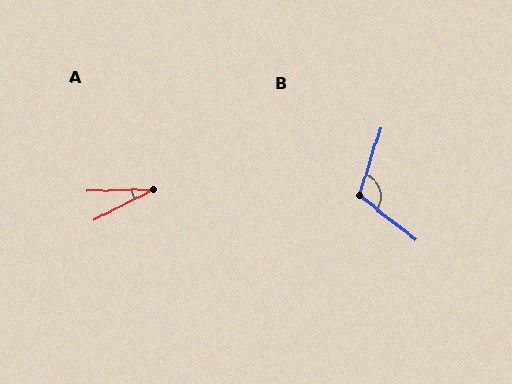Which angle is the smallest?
A, at approximately 26 degrees.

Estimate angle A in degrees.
Approximately 26 degrees.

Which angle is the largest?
B, at approximately 111 degrees.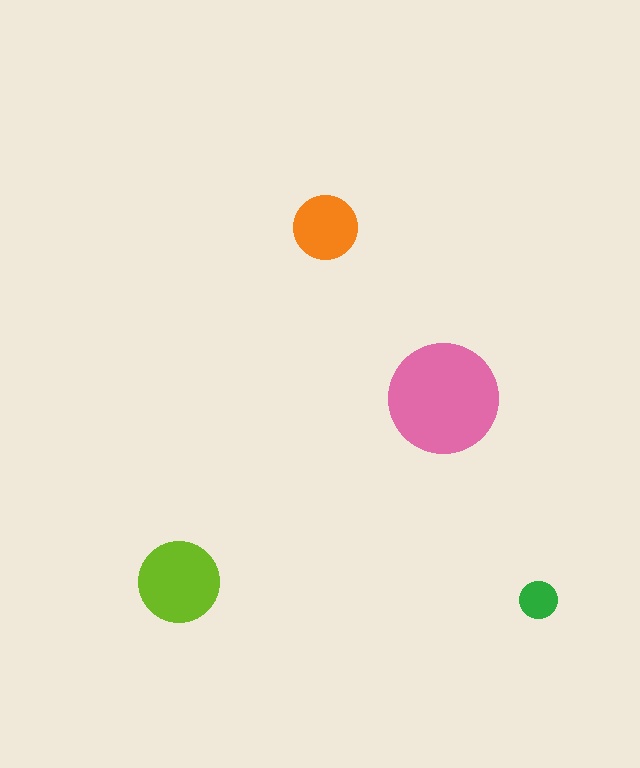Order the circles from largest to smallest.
the pink one, the lime one, the orange one, the green one.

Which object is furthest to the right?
The green circle is rightmost.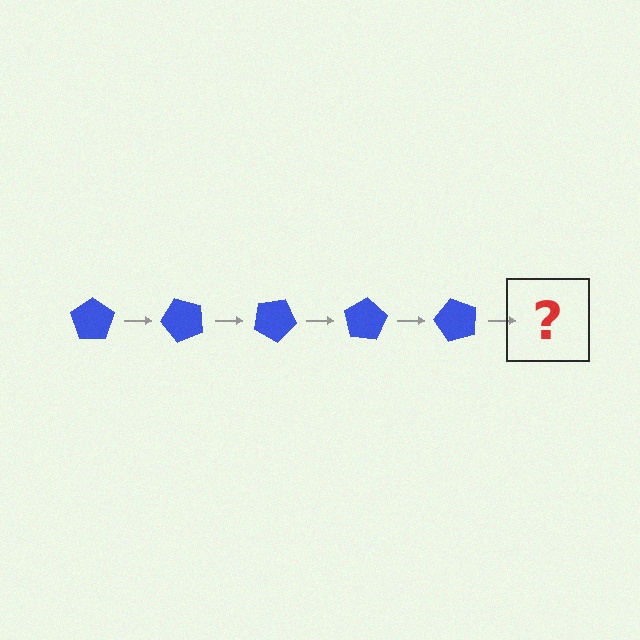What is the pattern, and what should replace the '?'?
The pattern is that the pentagon rotates 50 degrees each step. The '?' should be a blue pentagon rotated 250 degrees.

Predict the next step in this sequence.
The next step is a blue pentagon rotated 250 degrees.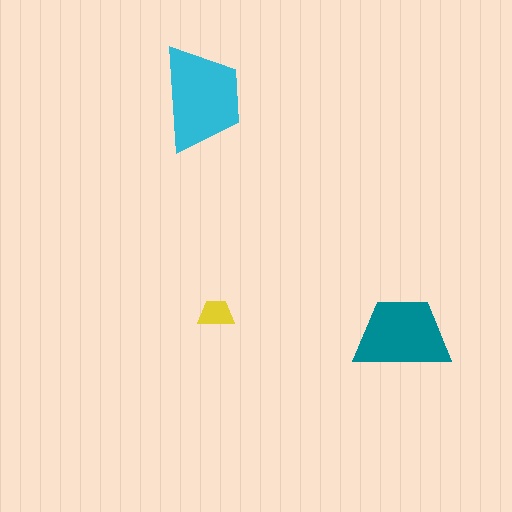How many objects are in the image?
There are 3 objects in the image.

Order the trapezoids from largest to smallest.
the cyan one, the teal one, the yellow one.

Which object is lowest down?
The teal trapezoid is bottommost.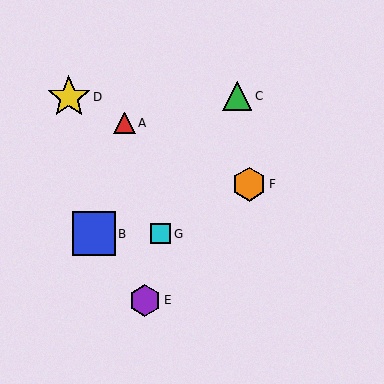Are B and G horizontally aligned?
Yes, both are at y≈234.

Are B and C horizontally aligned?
No, B is at y≈234 and C is at y≈96.